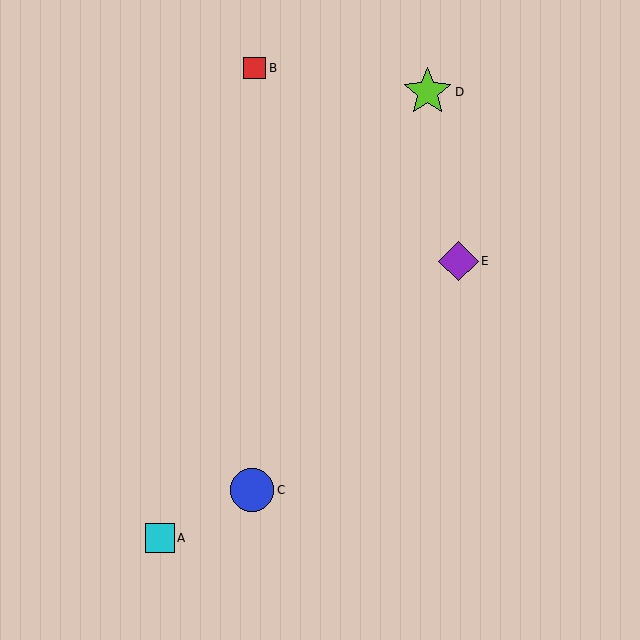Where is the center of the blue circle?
The center of the blue circle is at (252, 490).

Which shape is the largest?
The lime star (labeled D) is the largest.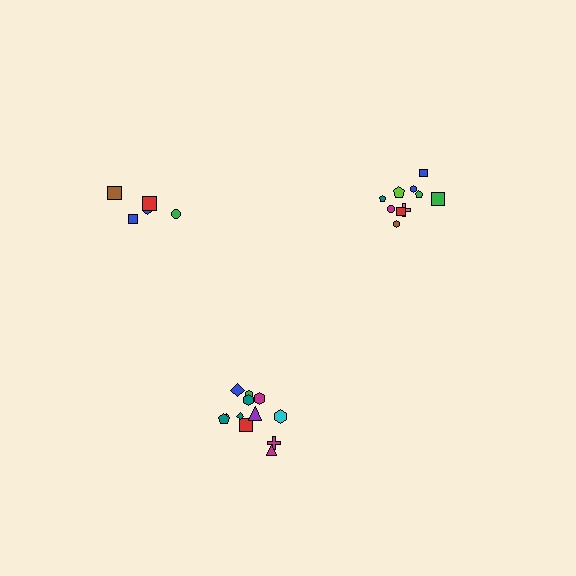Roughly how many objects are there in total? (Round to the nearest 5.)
Roughly 25 objects in total.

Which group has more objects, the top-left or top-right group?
The top-right group.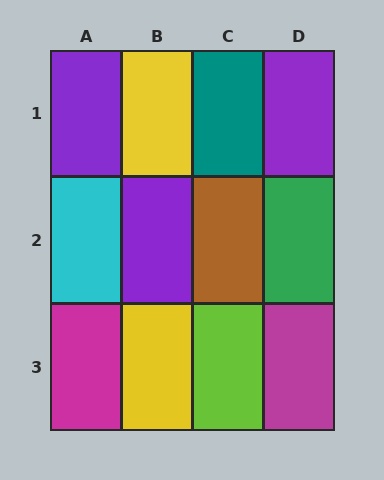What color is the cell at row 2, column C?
Brown.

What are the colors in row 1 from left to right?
Purple, yellow, teal, purple.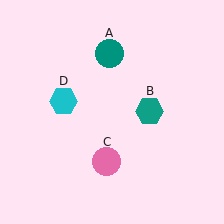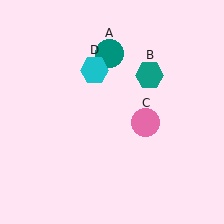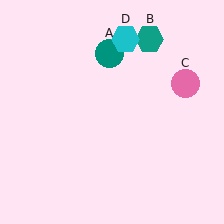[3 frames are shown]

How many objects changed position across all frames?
3 objects changed position: teal hexagon (object B), pink circle (object C), cyan hexagon (object D).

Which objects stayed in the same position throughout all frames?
Teal circle (object A) remained stationary.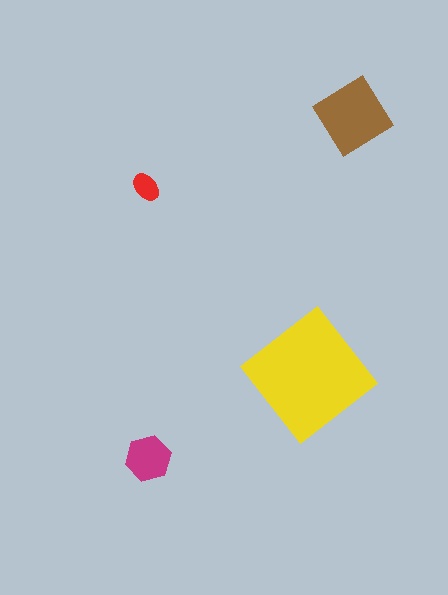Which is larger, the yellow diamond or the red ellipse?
The yellow diamond.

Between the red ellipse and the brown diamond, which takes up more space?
The brown diamond.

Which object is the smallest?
The red ellipse.